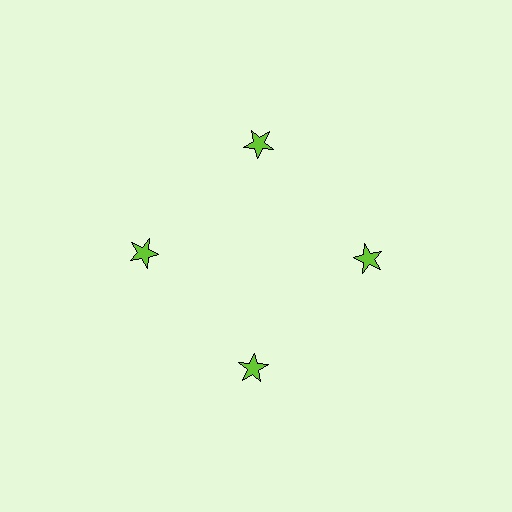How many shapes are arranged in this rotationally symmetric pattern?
There are 4 shapes, arranged in 4 groups of 1.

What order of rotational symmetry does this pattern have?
This pattern has 4-fold rotational symmetry.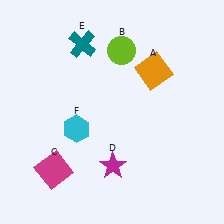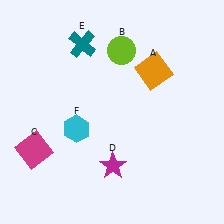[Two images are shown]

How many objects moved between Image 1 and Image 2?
1 object moved between the two images.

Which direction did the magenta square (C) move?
The magenta square (C) moved up.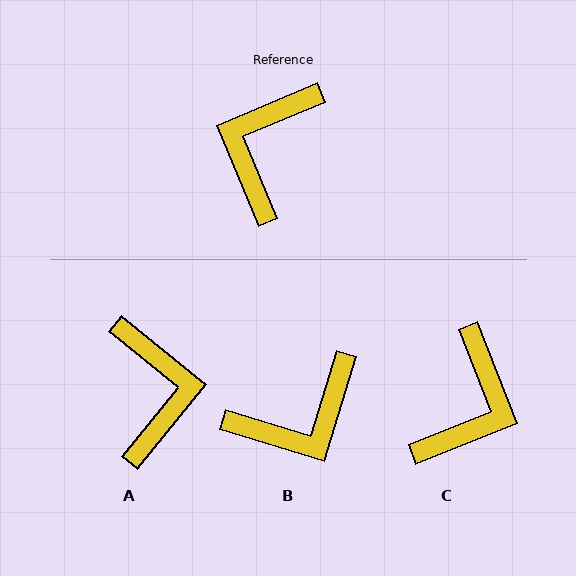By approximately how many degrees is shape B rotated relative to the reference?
Approximately 140 degrees counter-clockwise.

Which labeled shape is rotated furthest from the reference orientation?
C, about 179 degrees away.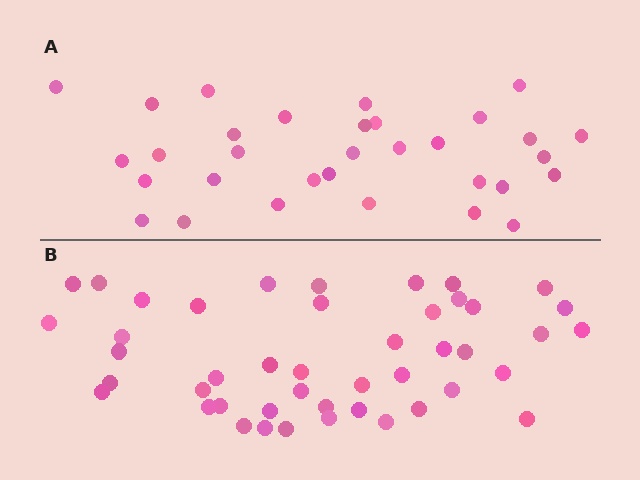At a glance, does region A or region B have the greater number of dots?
Region B (the bottom region) has more dots.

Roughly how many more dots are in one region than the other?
Region B has approximately 15 more dots than region A.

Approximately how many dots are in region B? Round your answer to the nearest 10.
About 40 dots. (The exact count is 45, which rounds to 40.)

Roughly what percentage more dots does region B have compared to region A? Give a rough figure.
About 40% more.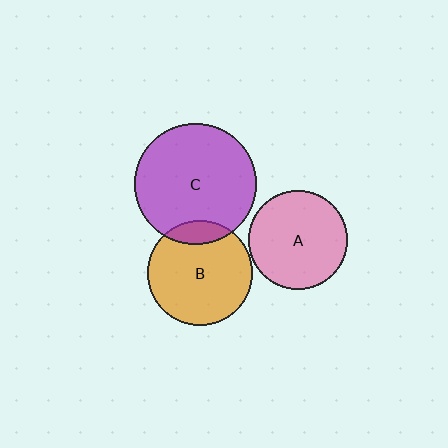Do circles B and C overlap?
Yes.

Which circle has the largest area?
Circle C (purple).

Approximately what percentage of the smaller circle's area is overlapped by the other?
Approximately 15%.